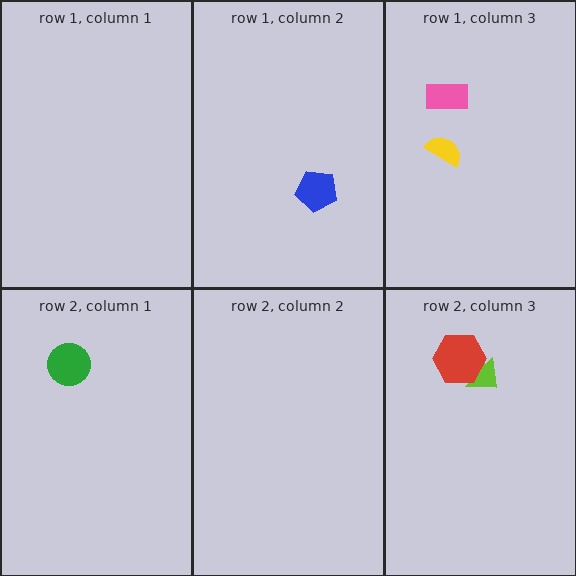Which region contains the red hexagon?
The row 2, column 3 region.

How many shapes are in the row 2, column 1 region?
1.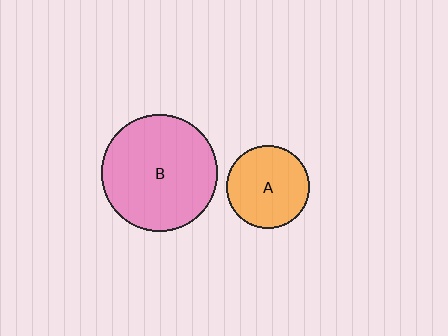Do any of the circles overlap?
No, none of the circles overlap.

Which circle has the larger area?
Circle B (pink).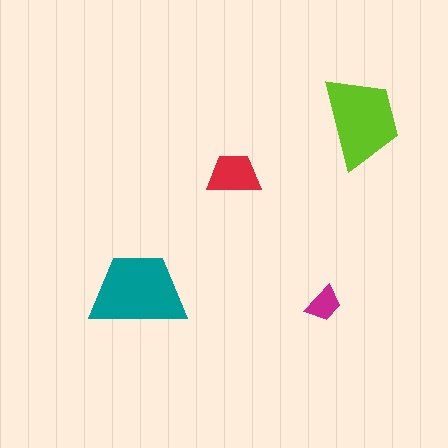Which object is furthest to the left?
The teal trapezoid is leftmost.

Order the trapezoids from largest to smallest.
the teal one, the lime one, the red one, the magenta one.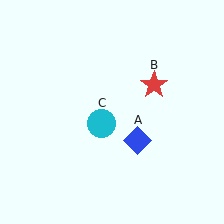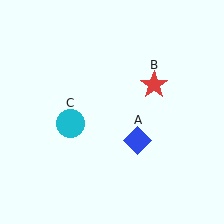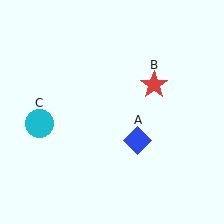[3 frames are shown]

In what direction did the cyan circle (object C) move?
The cyan circle (object C) moved left.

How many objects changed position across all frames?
1 object changed position: cyan circle (object C).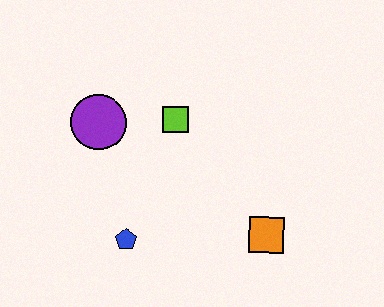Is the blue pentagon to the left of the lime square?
Yes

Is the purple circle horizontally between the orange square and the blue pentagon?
No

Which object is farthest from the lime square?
The orange square is farthest from the lime square.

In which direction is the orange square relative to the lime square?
The orange square is below the lime square.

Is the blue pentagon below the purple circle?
Yes